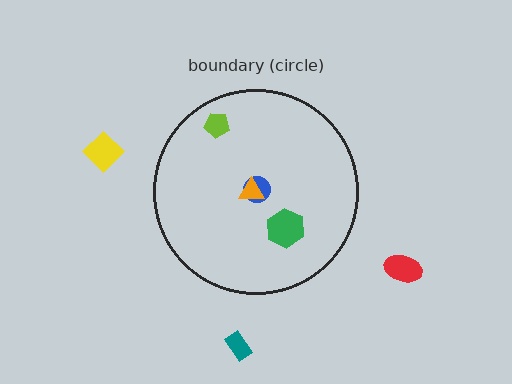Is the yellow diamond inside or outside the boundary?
Outside.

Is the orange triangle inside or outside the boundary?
Inside.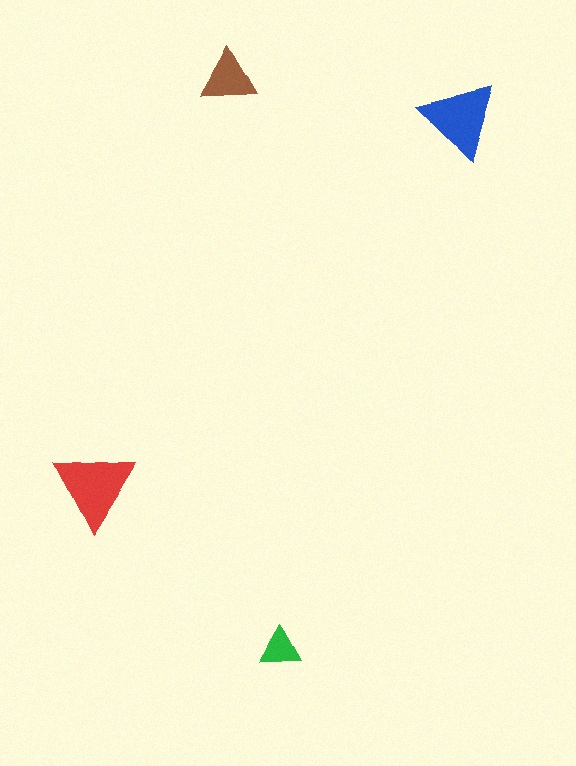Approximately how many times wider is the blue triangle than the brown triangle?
About 1.5 times wider.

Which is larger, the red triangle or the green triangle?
The red one.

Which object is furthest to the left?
The red triangle is leftmost.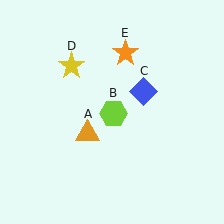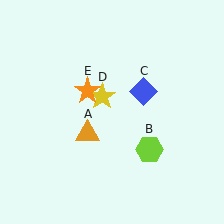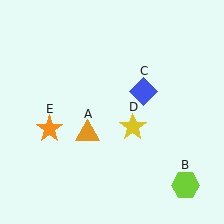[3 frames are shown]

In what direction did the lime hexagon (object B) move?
The lime hexagon (object B) moved down and to the right.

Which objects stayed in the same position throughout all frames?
Orange triangle (object A) and blue diamond (object C) remained stationary.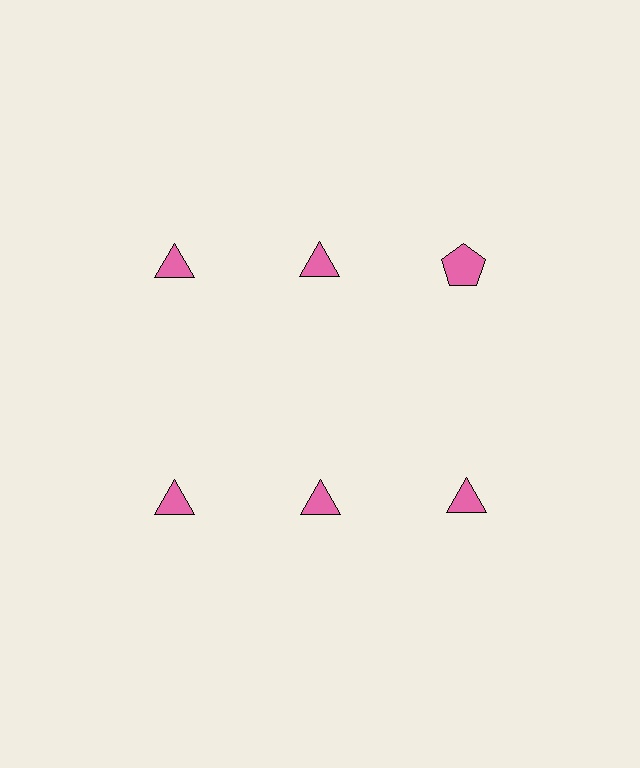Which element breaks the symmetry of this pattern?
The pink pentagon in the top row, center column breaks the symmetry. All other shapes are pink triangles.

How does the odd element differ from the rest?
It has a different shape: pentagon instead of triangle.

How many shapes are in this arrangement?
There are 6 shapes arranged in a grid pattern.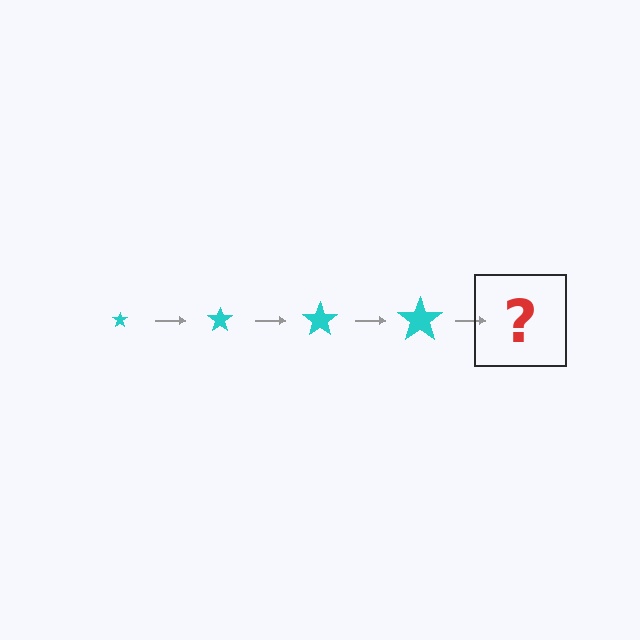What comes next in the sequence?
The next element should be a cyan star, larger than the previous one.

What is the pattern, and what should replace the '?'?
The pattern is that the star gets progressively larger each step. The '?' should be a cyan star, larger than the previous one.